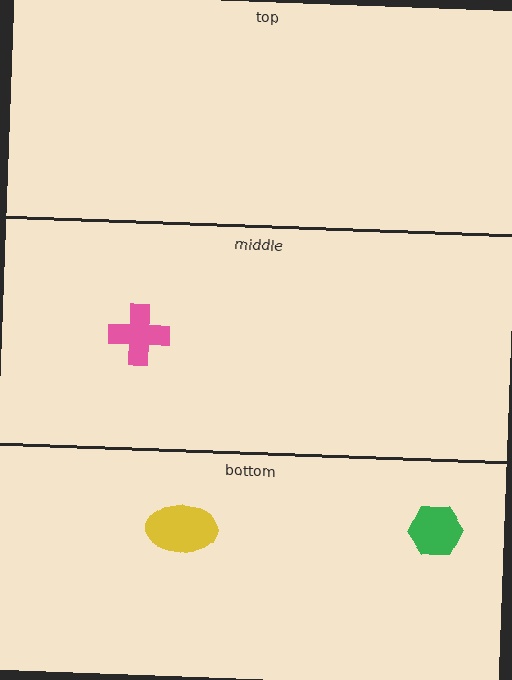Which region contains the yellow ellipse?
The bottom region.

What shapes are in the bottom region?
The green hexagon, the yellow ellipse.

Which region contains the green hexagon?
The bottom region.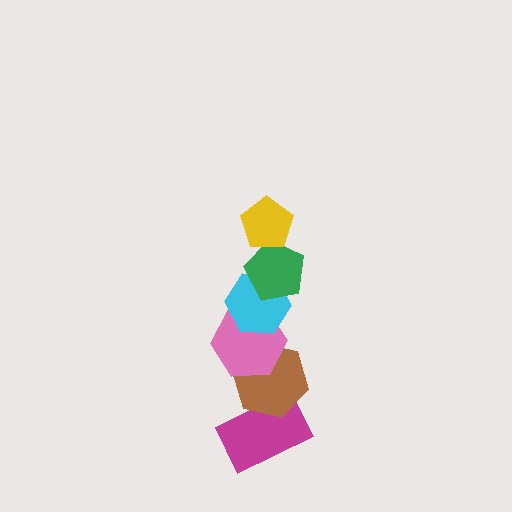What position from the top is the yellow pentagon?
The yellow pentagon is 1st from the top.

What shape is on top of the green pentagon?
The yellow pentagon is on top of the green pentagon.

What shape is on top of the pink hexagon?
The cyan hexagon is on top of the pink hexagon.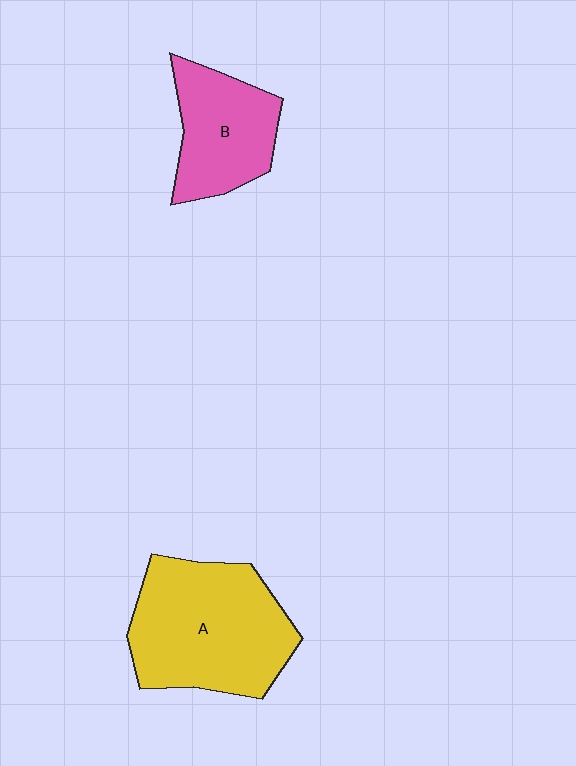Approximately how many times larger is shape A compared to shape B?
Approximately 1.6 times.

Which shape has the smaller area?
Shape B (pink).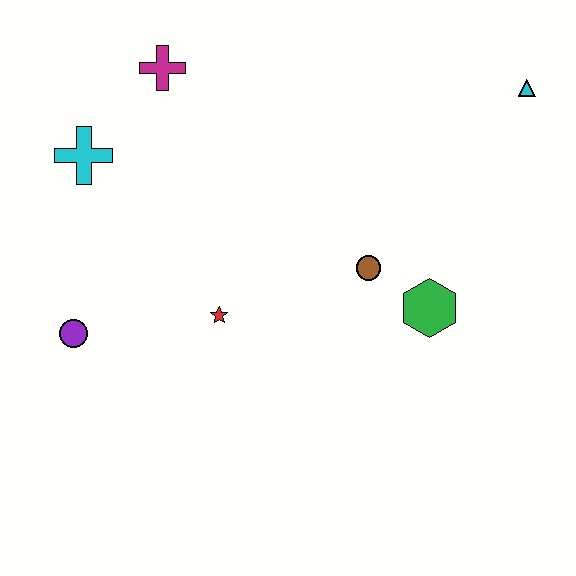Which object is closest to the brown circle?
The green hexagon is closest to the brown circle.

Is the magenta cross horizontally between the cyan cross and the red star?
Yes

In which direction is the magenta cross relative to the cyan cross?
The magenta cross is above the cyan cross.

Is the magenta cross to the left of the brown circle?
Yes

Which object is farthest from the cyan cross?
The cyan triangle is farthest from the cyan cross.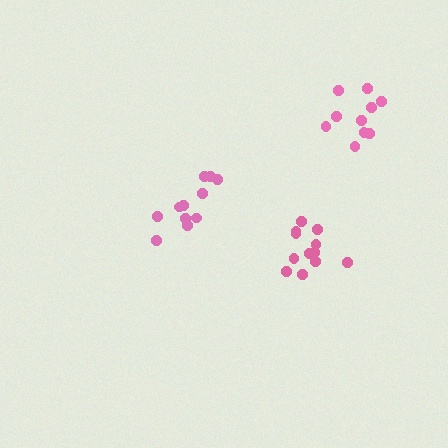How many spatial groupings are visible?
There are 3 spatial groupings.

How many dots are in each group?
Group 1: 11 dots, Group 2: 12 dots, Group 3: 10 dots (33 total).